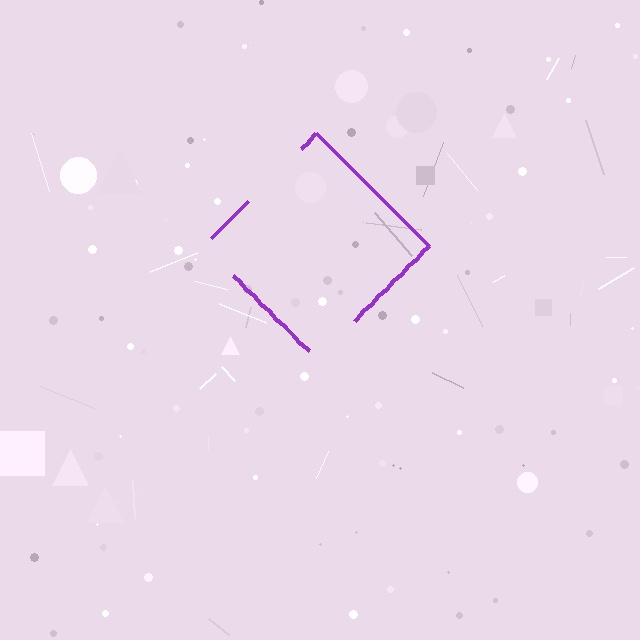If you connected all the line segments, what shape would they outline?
They would outline a diamond.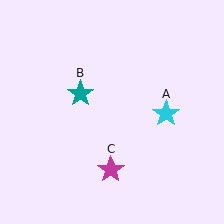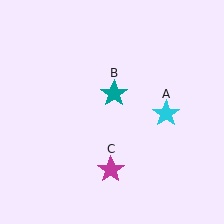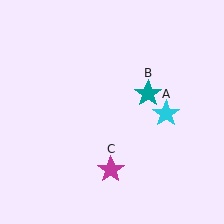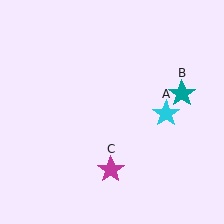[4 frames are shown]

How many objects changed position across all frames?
1 object changed position: teal star (object B).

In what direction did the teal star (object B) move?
The teal star (object B) moved right.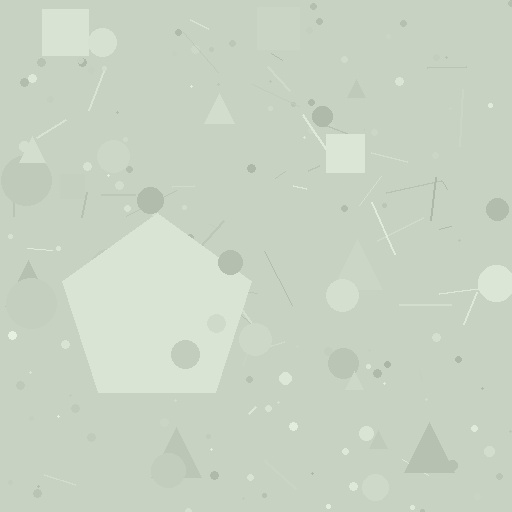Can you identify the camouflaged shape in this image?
The camouflaged shape is a pentagon.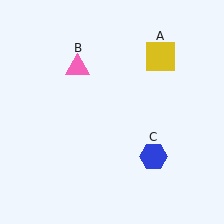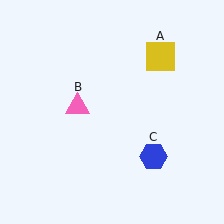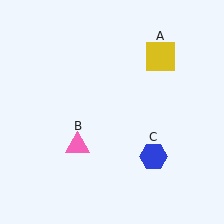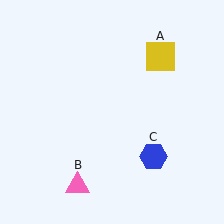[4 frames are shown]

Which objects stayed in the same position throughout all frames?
Yellow square (object A) and blue hexagon (object C) remained stationary.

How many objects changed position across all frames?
1 object changed position: pink triangle (object B).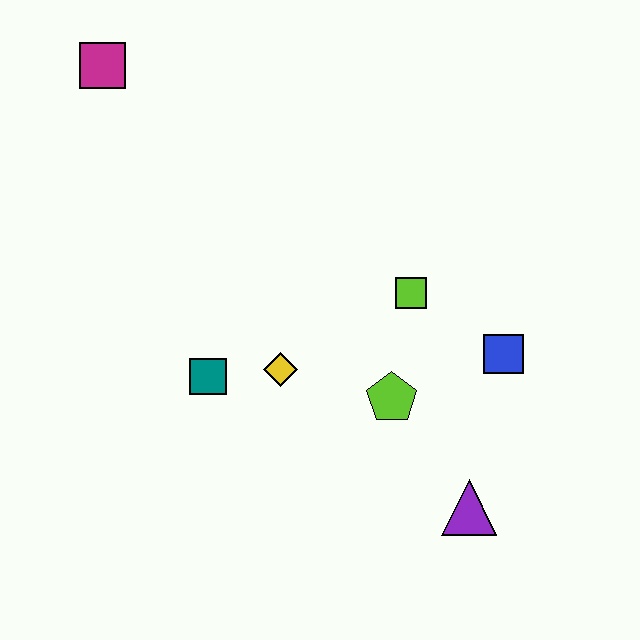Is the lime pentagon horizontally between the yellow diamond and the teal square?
No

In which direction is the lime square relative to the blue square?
The lime square is to the left of the blue square.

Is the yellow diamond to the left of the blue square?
Yes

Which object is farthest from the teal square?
The magenta square is farthest from the teal square.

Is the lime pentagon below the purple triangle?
No